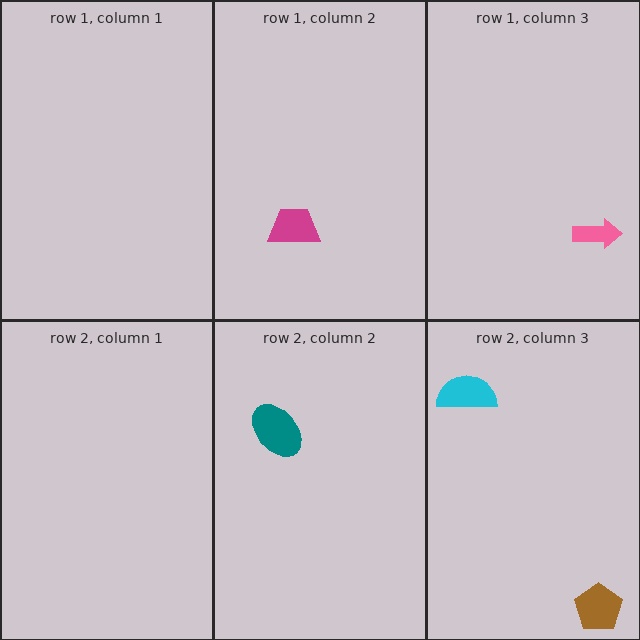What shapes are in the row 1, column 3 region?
The pink arrow.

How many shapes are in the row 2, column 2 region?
1.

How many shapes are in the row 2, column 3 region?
2.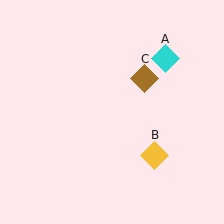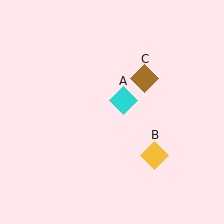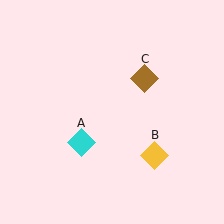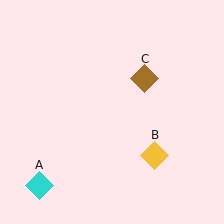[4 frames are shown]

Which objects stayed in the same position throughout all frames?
Yellow diamond (object B) and brown diamond (object C) remained stationary.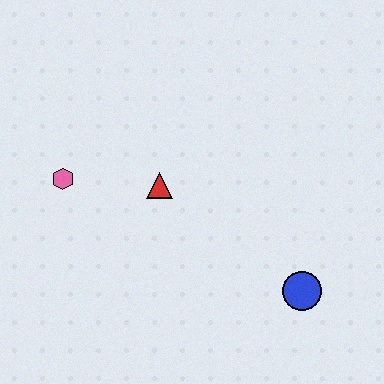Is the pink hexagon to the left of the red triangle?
Yes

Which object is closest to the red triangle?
The pink hexagon is closest to the red triangle.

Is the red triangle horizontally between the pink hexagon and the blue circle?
Yes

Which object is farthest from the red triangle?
The blue circle is farthest from the red triangle.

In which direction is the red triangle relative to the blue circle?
The red triangle is to the left of the blue circle.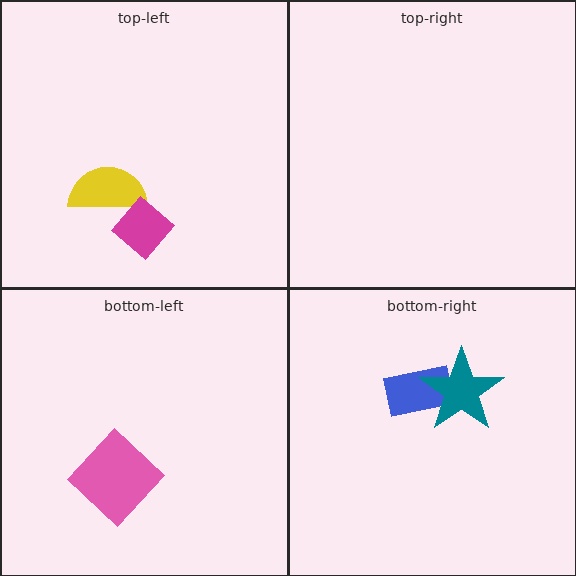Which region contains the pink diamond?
The bottom-left region.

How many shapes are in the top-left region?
2.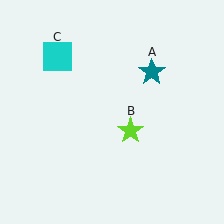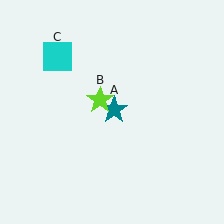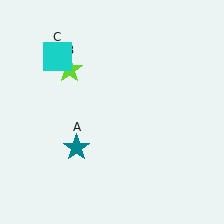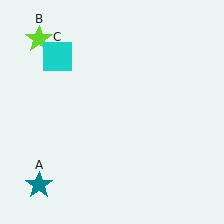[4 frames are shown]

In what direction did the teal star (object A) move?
The teal star (object A) moved down and to the left.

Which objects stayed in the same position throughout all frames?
Cyan square (object C) remained stationary.